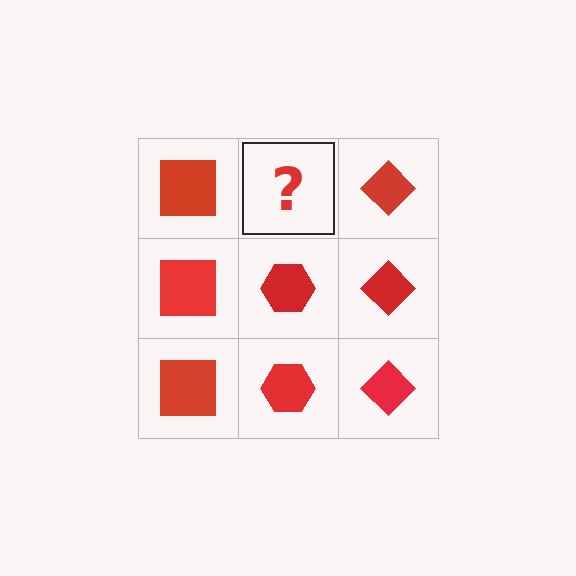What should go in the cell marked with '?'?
The missing cell should contain a red hexagon.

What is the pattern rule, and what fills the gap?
The rule is that each column has a consistent shape. The gap should be filled with a red hexagon.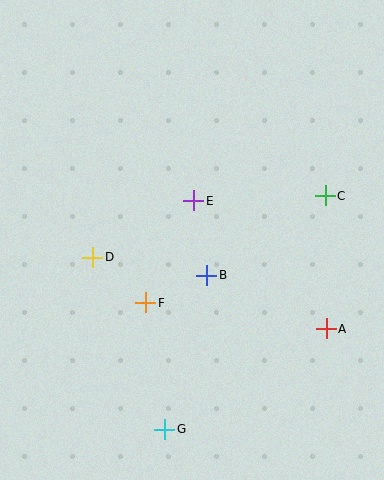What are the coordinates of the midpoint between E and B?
The midpoint between E and B is at (200, 238).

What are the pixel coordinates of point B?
Point B is at (207, 275).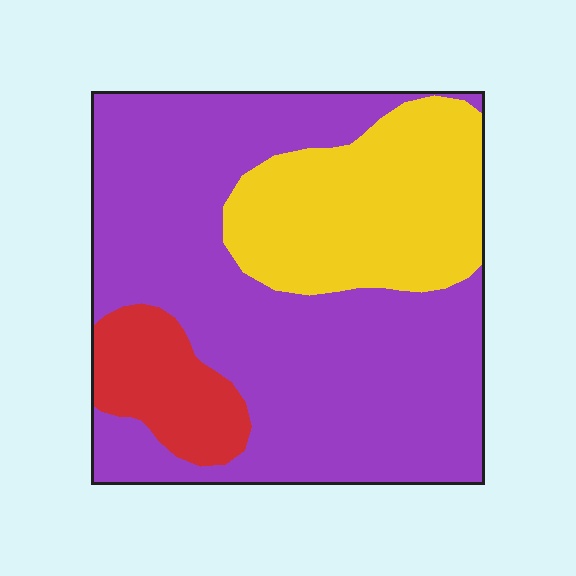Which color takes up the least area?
Red, at roughly 10%.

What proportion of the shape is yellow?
Yellow takes up between a quarter and a half of the shape.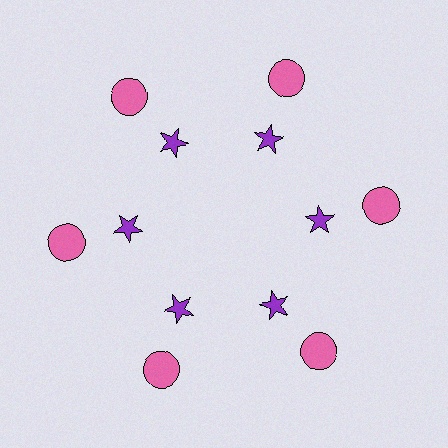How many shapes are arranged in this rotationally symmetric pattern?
There are 12 shapes, arranged in 6 groups of 2.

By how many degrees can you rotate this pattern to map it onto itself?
The pattern maps onto itself every 60 degrees of rotation.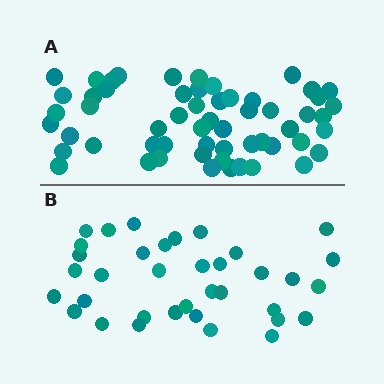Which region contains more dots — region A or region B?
Region A (the top region) has more dots.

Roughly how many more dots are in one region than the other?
Region A has approximately 20 more dots than region B.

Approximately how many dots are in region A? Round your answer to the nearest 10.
About 60 dots. (The exact count is 57, which rounds to 60.)